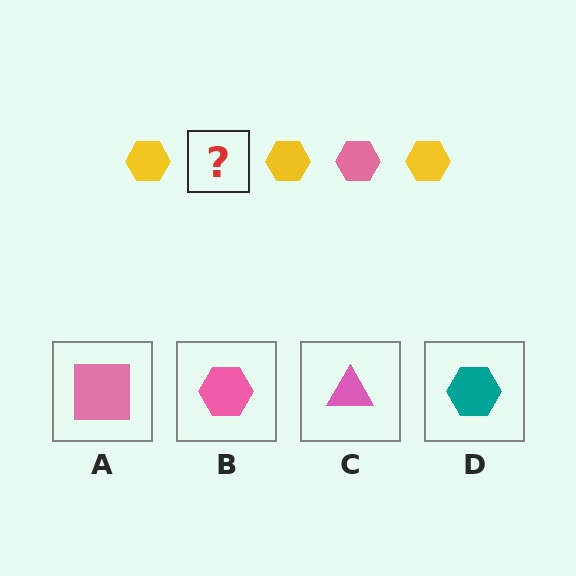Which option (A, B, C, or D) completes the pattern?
B.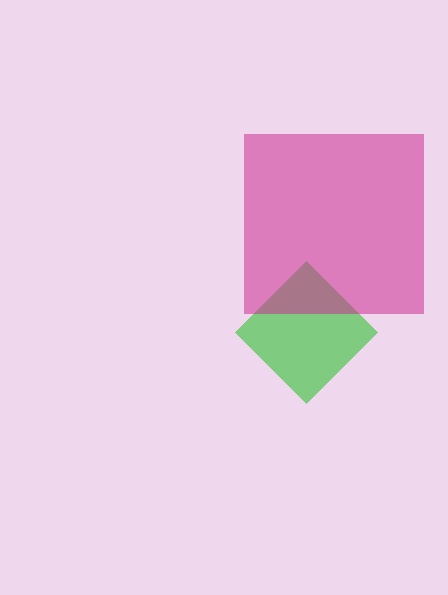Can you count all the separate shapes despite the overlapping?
Yes, there are 2 separate shapes.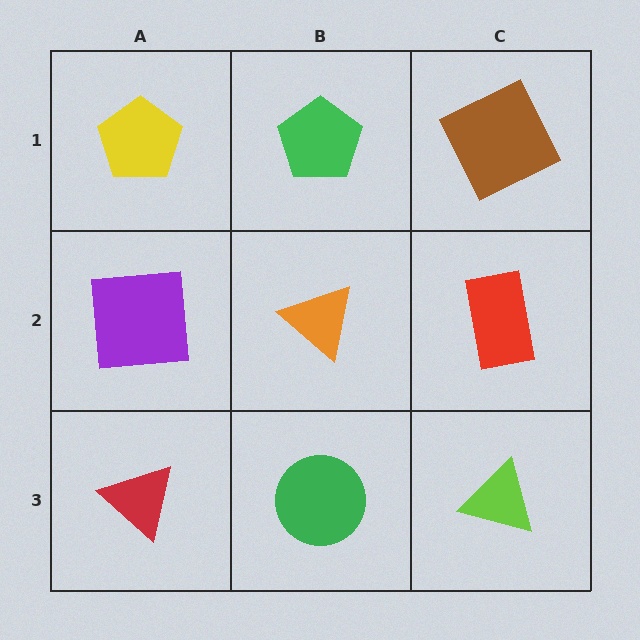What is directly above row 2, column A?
A yellow pentagon.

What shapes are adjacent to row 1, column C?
A red rectangle (row 2, column C), a green pentagon (row 1, column B).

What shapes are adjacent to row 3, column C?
A red rectangle (row 2, column C), a green circle (row 3, column B).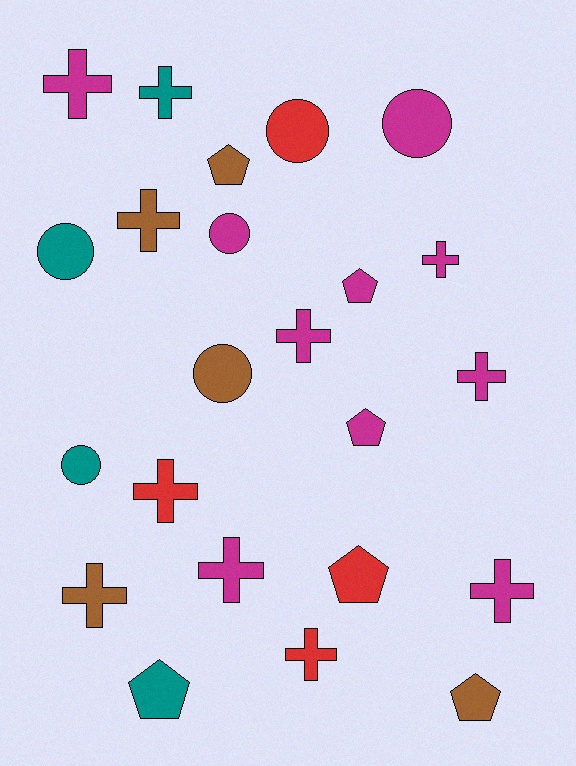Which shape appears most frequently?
Cross, with 11 objects.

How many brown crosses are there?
There are 2 brown crosses.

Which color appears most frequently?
Magenta, with 10 objects.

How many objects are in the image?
There are 23 objects.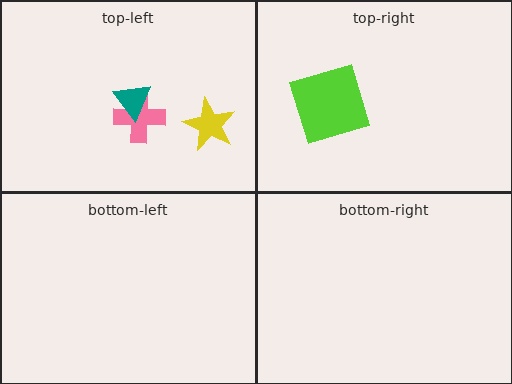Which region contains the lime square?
The top-right region.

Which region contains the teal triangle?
The top-left region.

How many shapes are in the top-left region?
3.